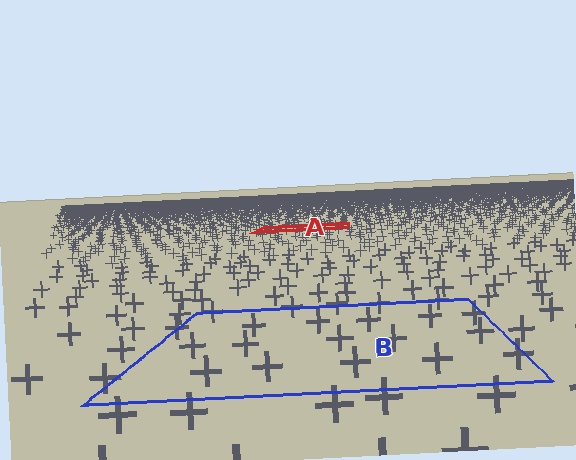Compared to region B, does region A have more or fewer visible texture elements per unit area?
Region A has more texture elements per unit area — they are packed more densely because it is farther away.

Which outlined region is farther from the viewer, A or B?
Region A is farther from the viewer — the texture elements inside it appear smaller and more densely packed.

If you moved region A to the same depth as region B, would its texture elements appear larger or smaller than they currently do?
They would appear larger. At a closer depth, the same texture elements are projected at a bigger on-screen size.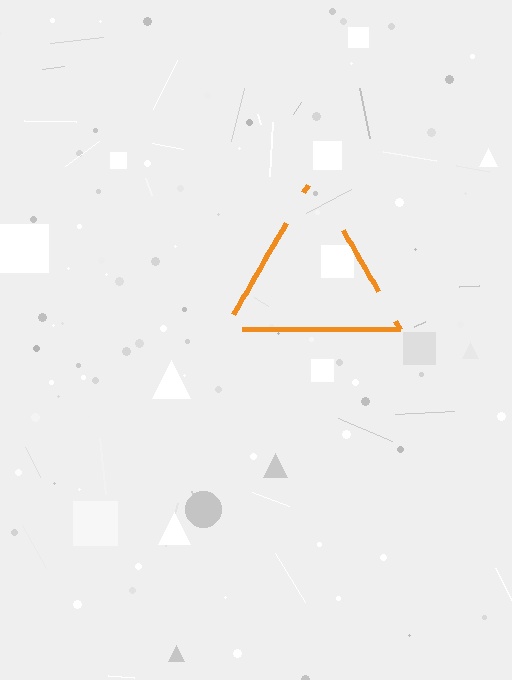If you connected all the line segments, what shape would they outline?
They would outline a triangle.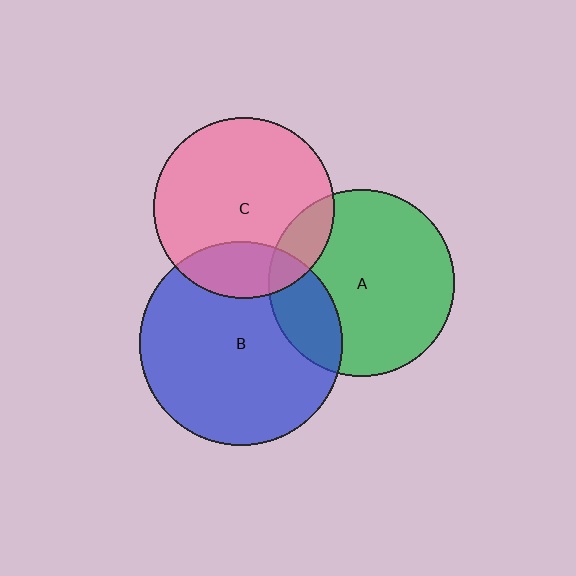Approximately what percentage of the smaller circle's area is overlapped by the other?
Approximately 20%.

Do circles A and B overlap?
Yes.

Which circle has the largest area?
Circle B (blue).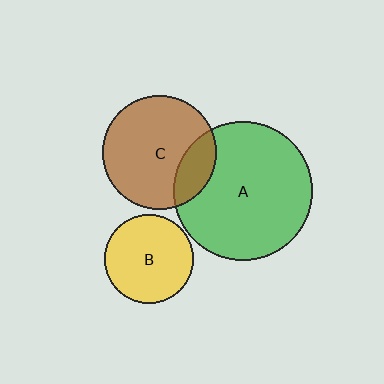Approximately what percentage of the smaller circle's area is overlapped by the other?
Approximately 20%.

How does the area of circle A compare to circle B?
Approximately 2.4 times.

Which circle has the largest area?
Circle A (green).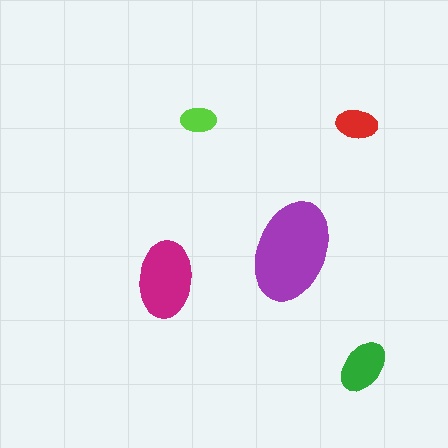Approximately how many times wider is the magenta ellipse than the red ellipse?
About 2 times wider.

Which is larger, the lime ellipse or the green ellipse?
The green one.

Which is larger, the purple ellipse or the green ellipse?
The purple one.